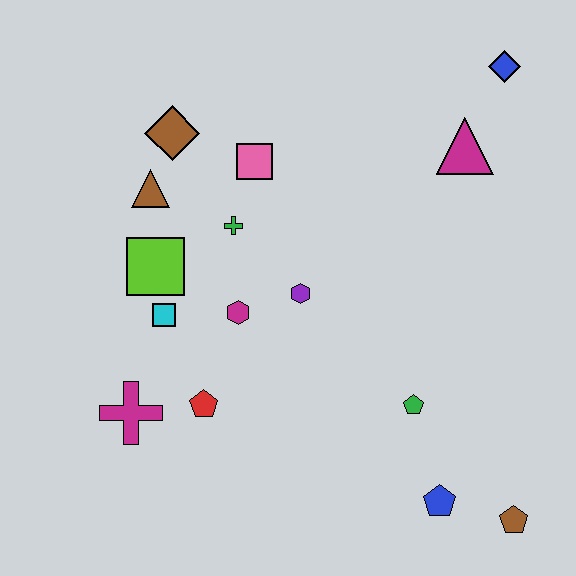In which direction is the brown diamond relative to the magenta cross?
The brown diamond is above the magenta cross.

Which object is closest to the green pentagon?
The blue pentagon is closest to the green pentagon.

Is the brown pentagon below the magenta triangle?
Yes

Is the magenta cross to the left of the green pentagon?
Yes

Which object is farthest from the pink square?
The brown pentagon is farthest from the pink square.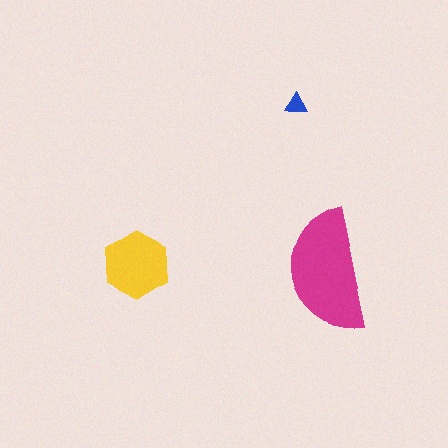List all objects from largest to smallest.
The magenta semicircle, the yellow hexagon, the blue triangle.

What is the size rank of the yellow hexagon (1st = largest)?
2nd.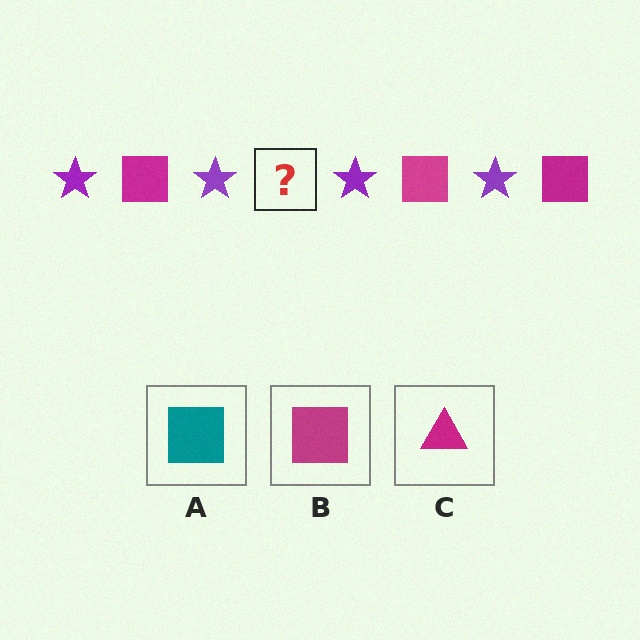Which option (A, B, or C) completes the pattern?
B.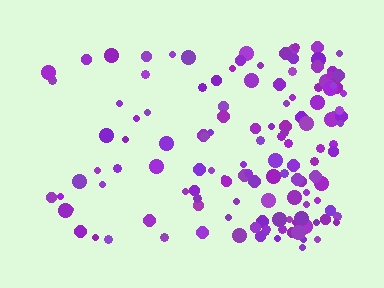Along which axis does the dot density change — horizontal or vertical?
Horizontal.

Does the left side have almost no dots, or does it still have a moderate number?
Still a moderate number, just noticeably fewer than the right.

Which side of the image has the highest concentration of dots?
The right.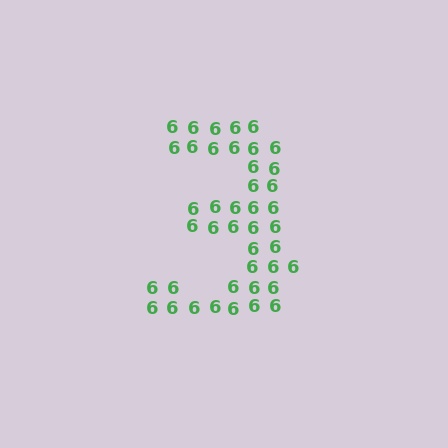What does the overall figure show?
The overall figure shows the digit 3.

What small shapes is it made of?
It is made of small digit 6's.